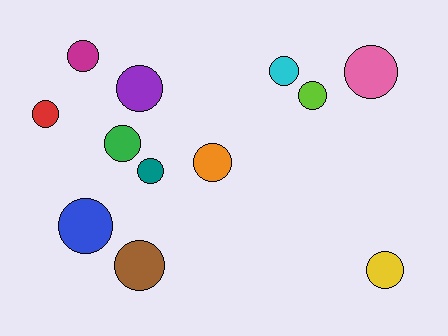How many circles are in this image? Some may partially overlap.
There are 12 circles.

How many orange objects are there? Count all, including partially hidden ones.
There is 1 orange object.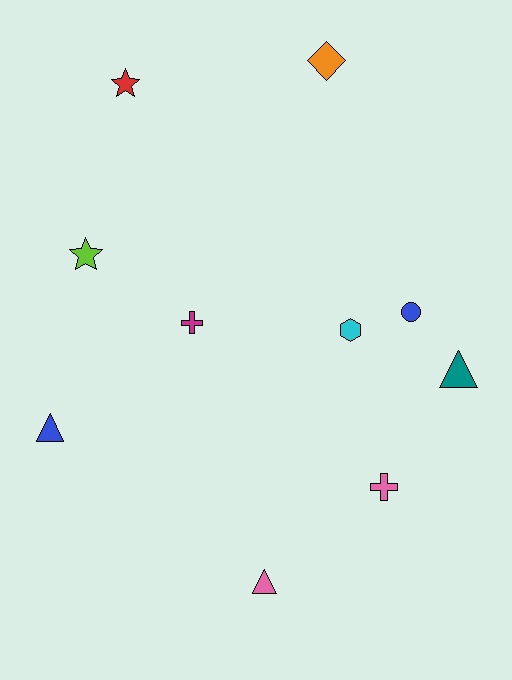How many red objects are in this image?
There is 1 red object.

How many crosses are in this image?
There are 2 crosses.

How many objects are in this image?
There are 10 objects.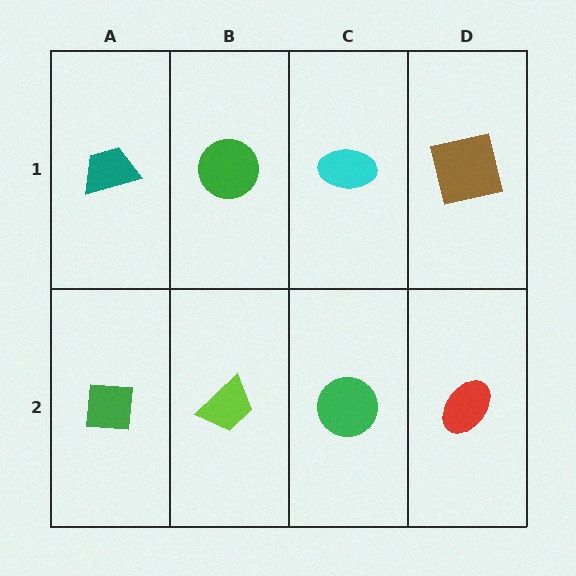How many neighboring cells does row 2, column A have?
2.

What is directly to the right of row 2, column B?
A green circle.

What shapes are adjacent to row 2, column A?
A teal trapezoid (row 1, column A), a lime trapezoid (row 2, column B).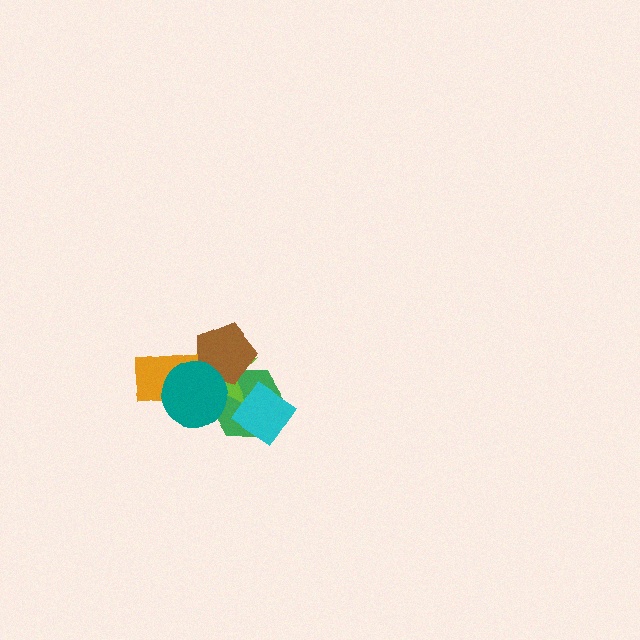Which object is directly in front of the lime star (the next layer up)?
The cyan diamond is directly in front of the lime star.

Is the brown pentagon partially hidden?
Yes, it is partially covered by another shape.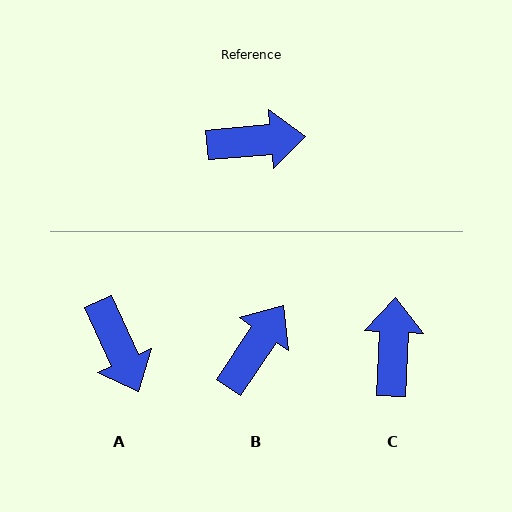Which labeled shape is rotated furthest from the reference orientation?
C, about 82 degrees away.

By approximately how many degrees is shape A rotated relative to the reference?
Approximately 71 degrees clockwise.